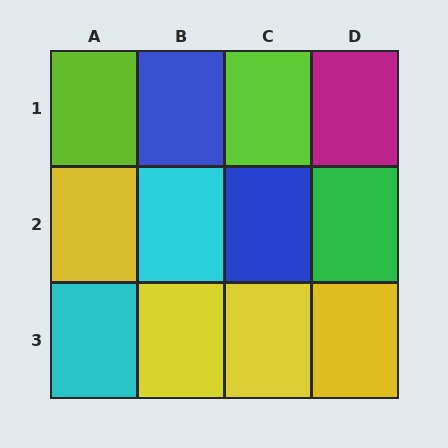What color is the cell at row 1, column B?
Blue.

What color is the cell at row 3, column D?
Yellow.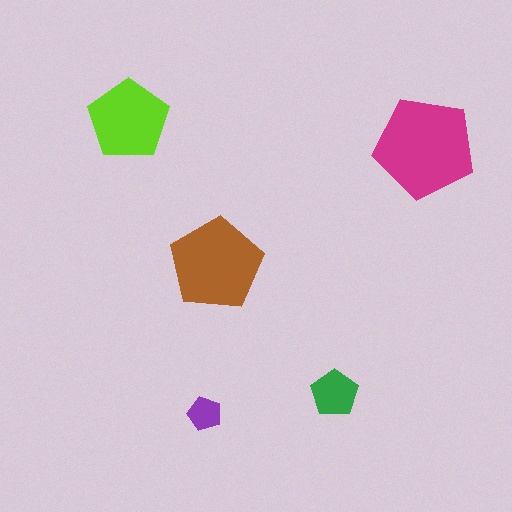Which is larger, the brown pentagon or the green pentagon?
The brown one.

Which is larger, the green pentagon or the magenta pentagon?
The magenta one.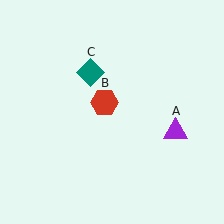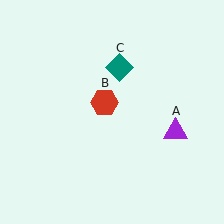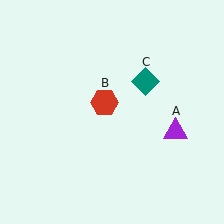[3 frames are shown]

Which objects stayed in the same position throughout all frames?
Purple triangle (object A) and red hexagon (object B) remained stationary.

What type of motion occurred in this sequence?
The teal diamond (object C) rotated clockwise around the center of the scene.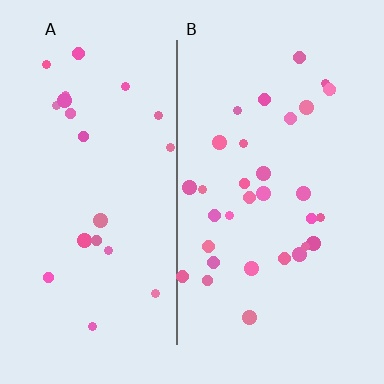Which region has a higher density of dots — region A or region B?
B (the right).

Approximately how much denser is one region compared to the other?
Approximately 1.5× — region B over region A.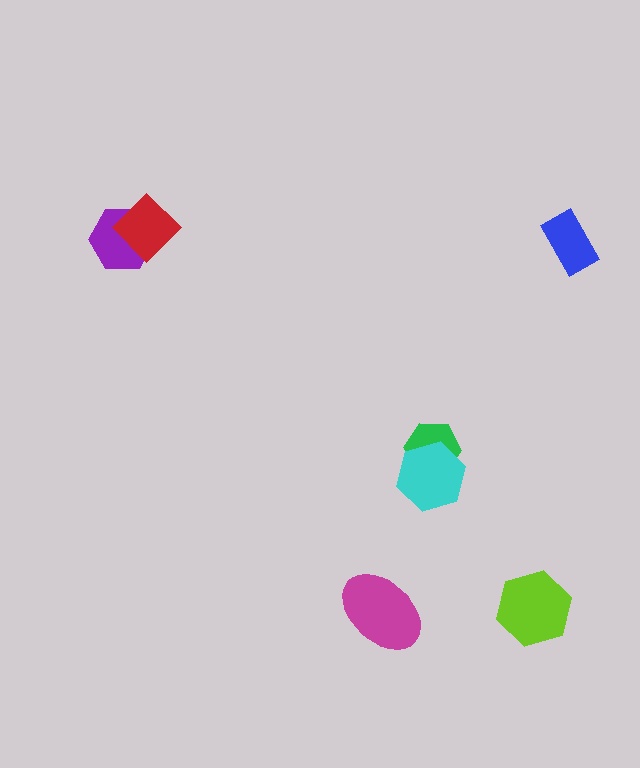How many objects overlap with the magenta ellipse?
0 objects overlap with the magenta ellipse.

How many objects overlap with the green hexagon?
1 object overlaps with the green hexagon.